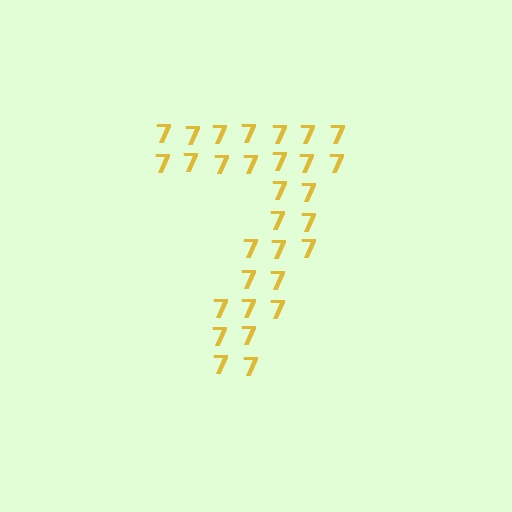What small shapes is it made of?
It is made of small digit 7's.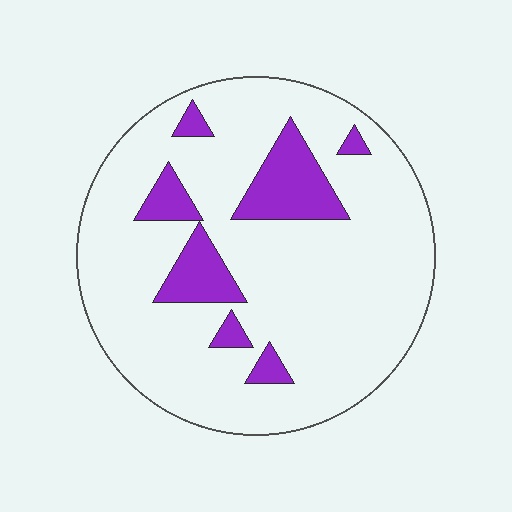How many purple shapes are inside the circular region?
7.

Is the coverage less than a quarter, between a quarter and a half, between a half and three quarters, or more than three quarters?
Less than a quarter.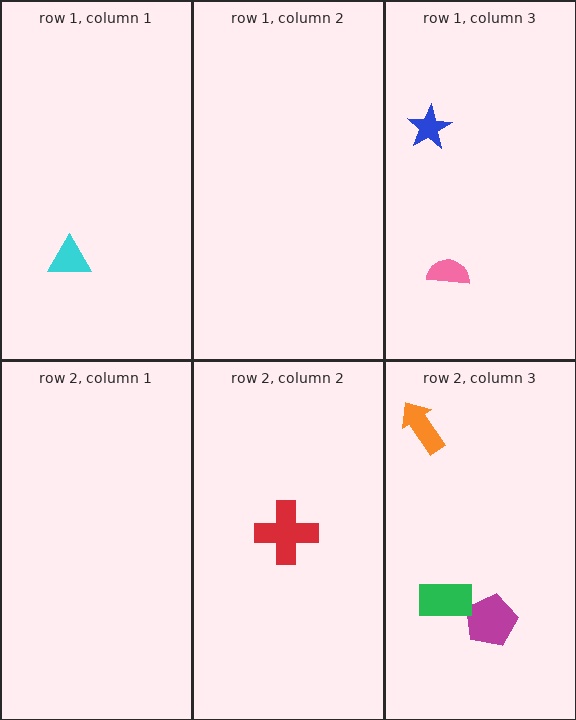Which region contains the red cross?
The row 2, column 2 region.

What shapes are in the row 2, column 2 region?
The red cross.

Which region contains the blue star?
The row 1, column 3 region.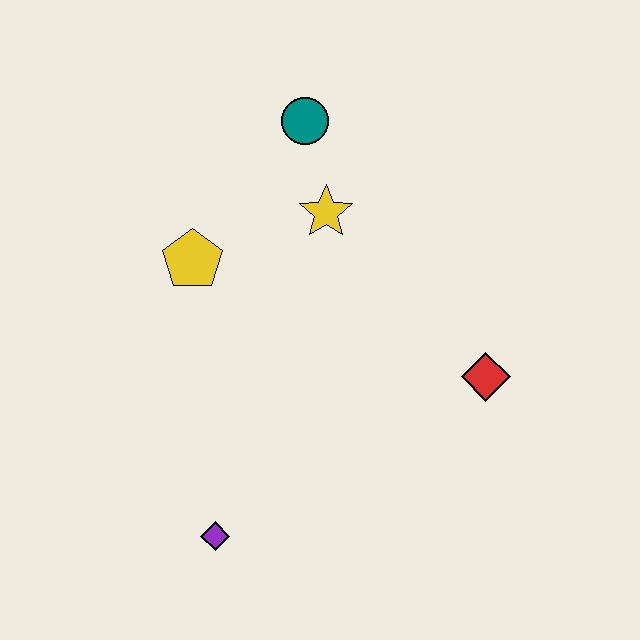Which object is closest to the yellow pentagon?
The yellow star is closest to the yellow pentagon.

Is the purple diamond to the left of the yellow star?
Yes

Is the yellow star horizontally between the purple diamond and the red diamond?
Yes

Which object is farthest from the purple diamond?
The teal circle is farthest from the purple diamond.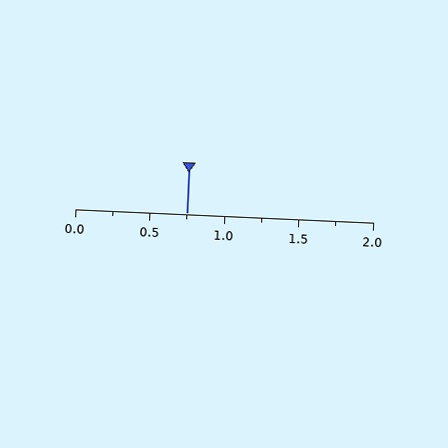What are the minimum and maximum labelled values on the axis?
The axis runs from 0.0 to 2.0.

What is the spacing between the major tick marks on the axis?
The major ticks are spaced 0.5 apart.